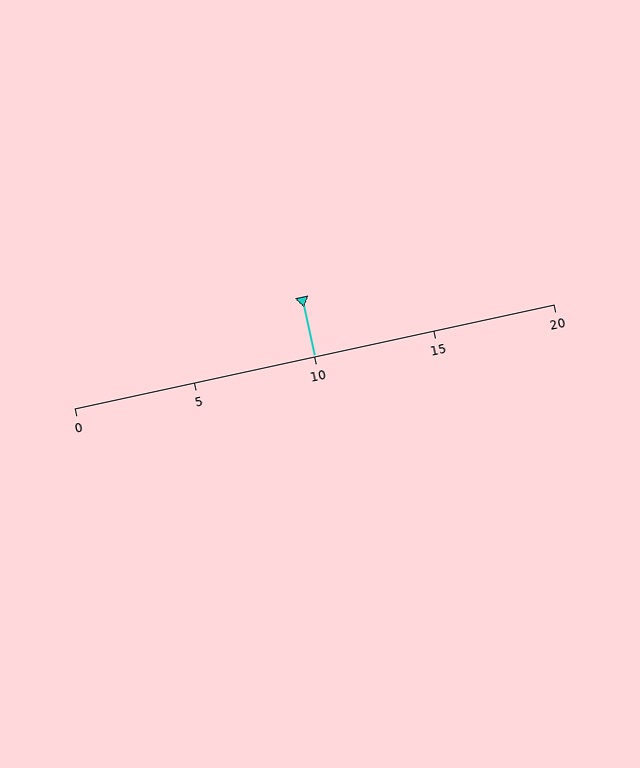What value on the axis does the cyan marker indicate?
The marker indicates approximately 10.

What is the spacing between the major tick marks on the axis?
The major ticks are spaced 5 apart.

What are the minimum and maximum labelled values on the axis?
The axis runs from 0 to 20.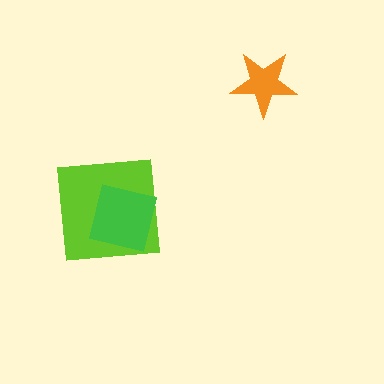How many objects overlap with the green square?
1 object overlaps with the green square.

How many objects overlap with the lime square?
1 object overlaps with the lime square.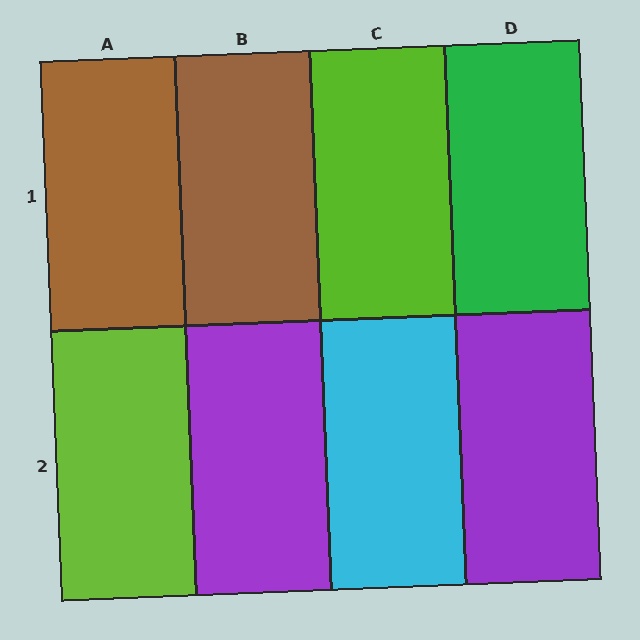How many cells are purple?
2 cells are purple.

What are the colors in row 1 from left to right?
Brown, brown, lime, green.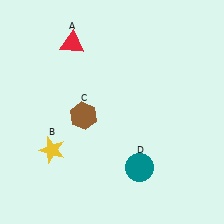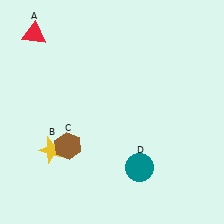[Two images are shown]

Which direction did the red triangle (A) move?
The red triangle (A) moved left.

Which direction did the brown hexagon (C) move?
The brown hexagon (C) moved down.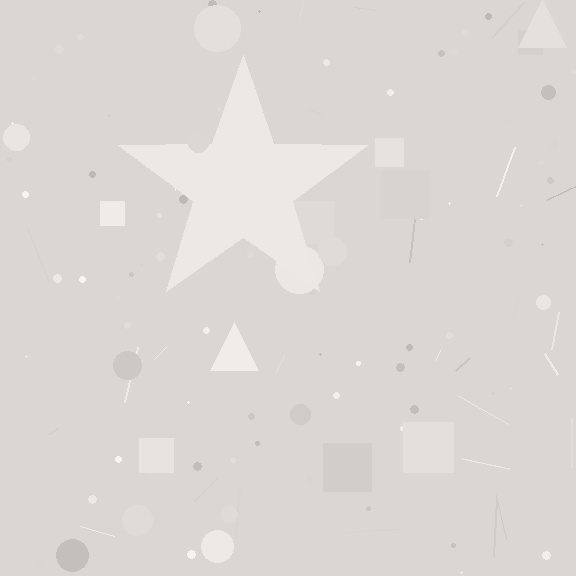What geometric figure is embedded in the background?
A star is embedded in the background.